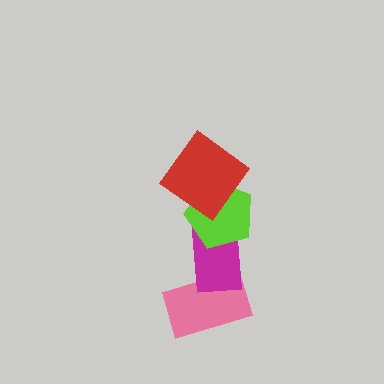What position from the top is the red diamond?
The red diamond is 1st from the top.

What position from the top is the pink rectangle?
The pink rectangle is 4th from the top.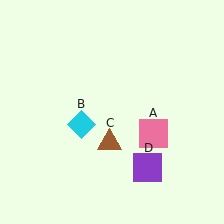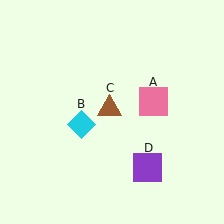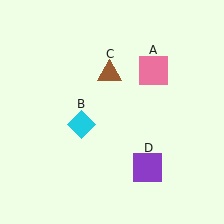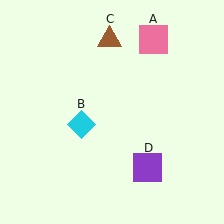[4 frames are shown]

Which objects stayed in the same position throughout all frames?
Cyan diamond (object B) and purple square (object D) remained stationary.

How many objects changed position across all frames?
2 objects changed position: pink square (object A), brown triangle (object C).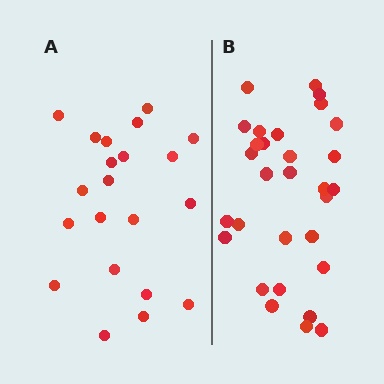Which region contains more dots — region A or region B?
Region B (the right region) has more dots.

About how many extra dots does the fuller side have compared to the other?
Region B has roughly 8 or so more dots than region A.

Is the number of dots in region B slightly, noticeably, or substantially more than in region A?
Region B has noticeably more, but not dramatically so. The ratio is roughly 1.4 to 1.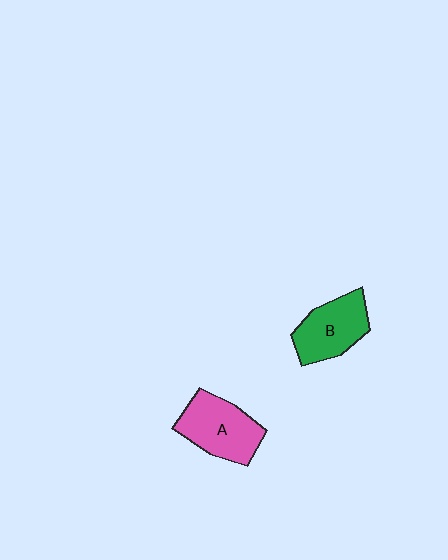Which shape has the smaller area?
Shape B (green).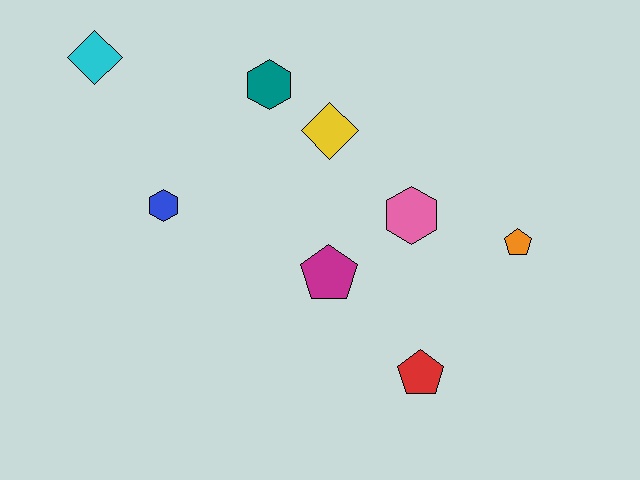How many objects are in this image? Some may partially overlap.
There are 8 objects.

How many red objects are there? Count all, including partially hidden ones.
There is 1 red object.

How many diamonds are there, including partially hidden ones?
There are 2 diamonds.